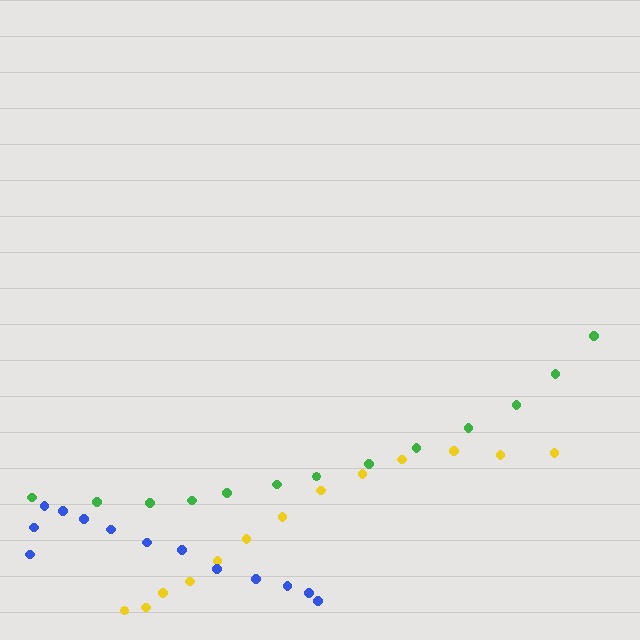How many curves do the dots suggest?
There are 3 distinct paths.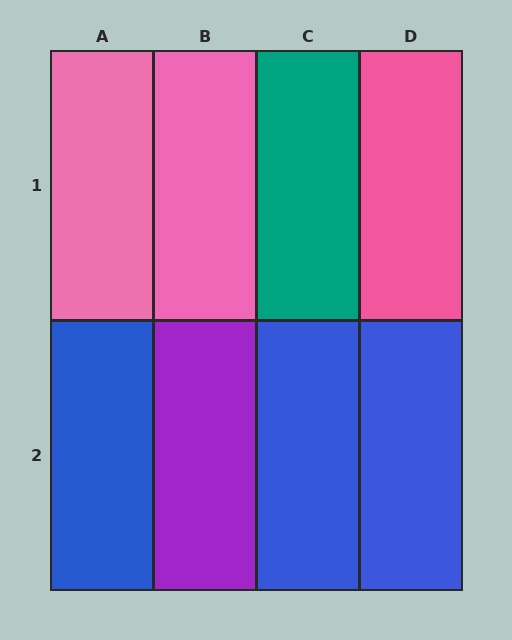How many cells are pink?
3 cells are pink.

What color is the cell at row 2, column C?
Blue.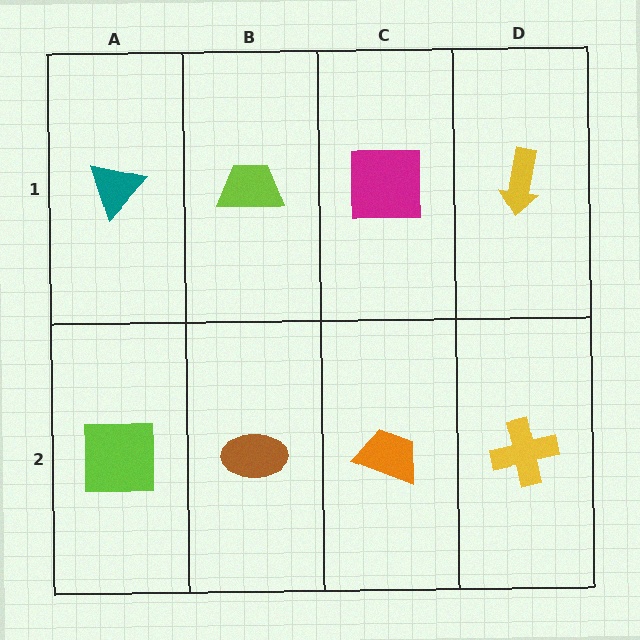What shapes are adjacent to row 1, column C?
An orange trapezoid (row 2, column C), a lime trapezoid (row 1, column B), a yellow arrow (row 1, column D).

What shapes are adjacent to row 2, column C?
A magenta square (row 1, column C), a brown ellipse (row 2, column B), a yellow cross (row 2, column D).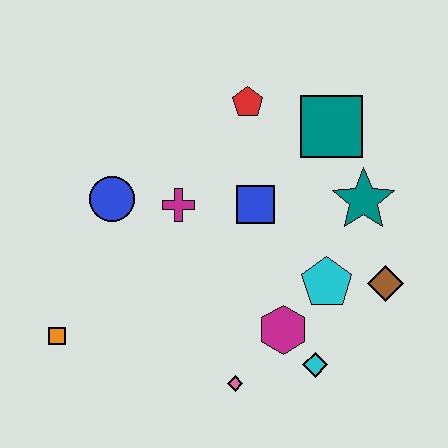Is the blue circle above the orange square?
Yes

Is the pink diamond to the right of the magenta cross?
Yes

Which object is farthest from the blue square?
The orange square is farthest from the blue square.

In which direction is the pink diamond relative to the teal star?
The pink diamond is below the teal star.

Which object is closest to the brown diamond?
The cyan pentagon is closest to the brown diamond.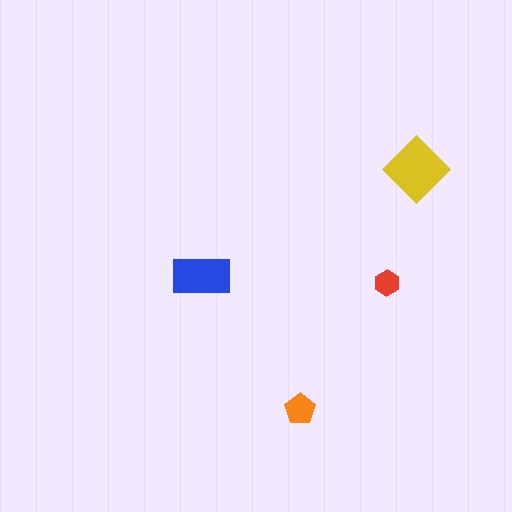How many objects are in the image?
There are 4 objects in the image.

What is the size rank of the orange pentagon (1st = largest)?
3rd.